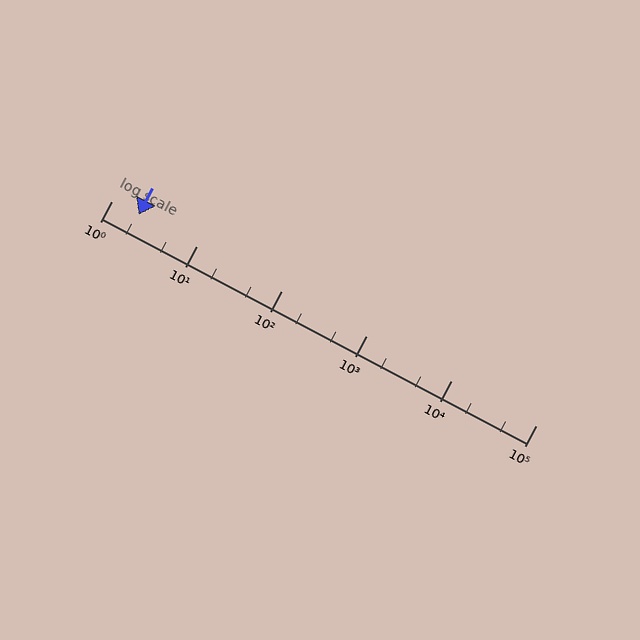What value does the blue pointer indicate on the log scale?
The pointer indicates approximately 2.1.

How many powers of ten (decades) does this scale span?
The scale spans 5 decades, from 1 to 100000.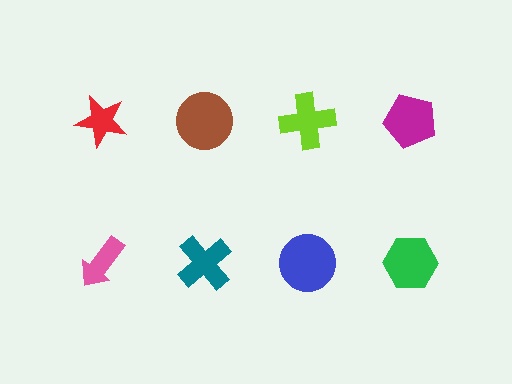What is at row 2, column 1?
A pink arrow.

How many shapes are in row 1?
4 shapes.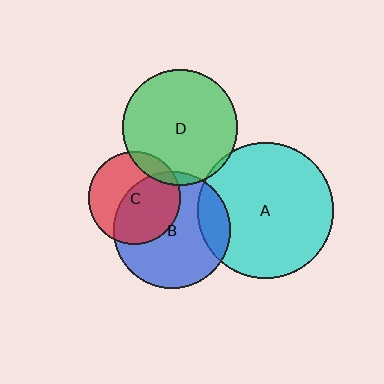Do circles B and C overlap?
Yes.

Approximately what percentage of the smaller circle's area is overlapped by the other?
Approximately 55%.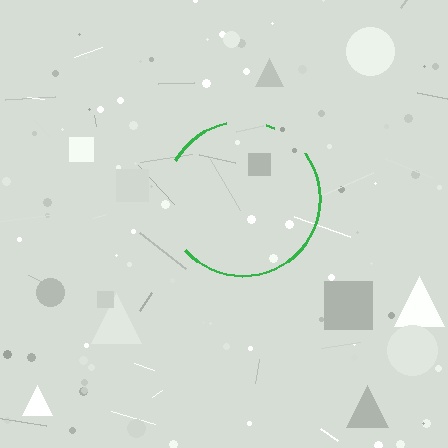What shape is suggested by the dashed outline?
The dashed outline suggests a circle.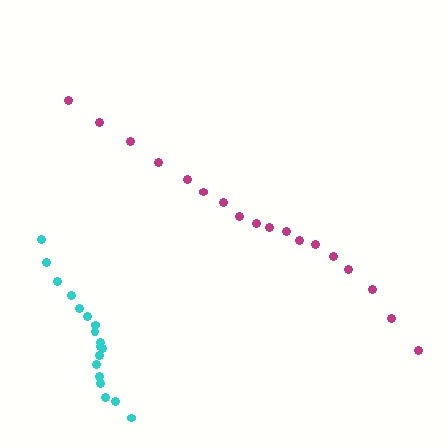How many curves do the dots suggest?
There are 2 distinct paths.